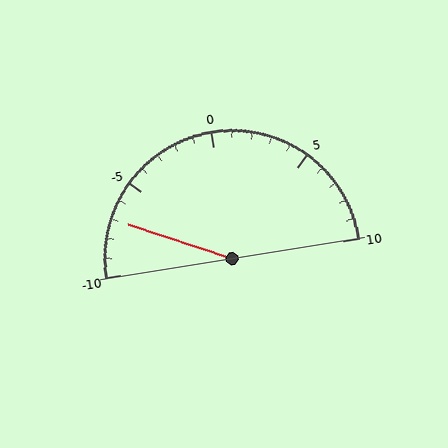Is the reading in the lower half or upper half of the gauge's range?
The reading is in the lower half of the range (-10 to 10).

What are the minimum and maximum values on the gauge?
The gauge ranges from -10 to 10.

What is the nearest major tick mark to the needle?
The nearest major tick mark is -5.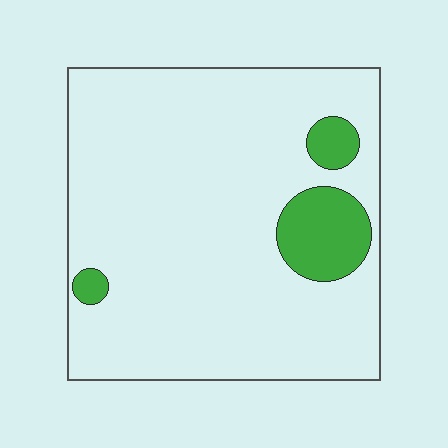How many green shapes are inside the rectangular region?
3.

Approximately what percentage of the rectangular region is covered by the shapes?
Approximately 10%.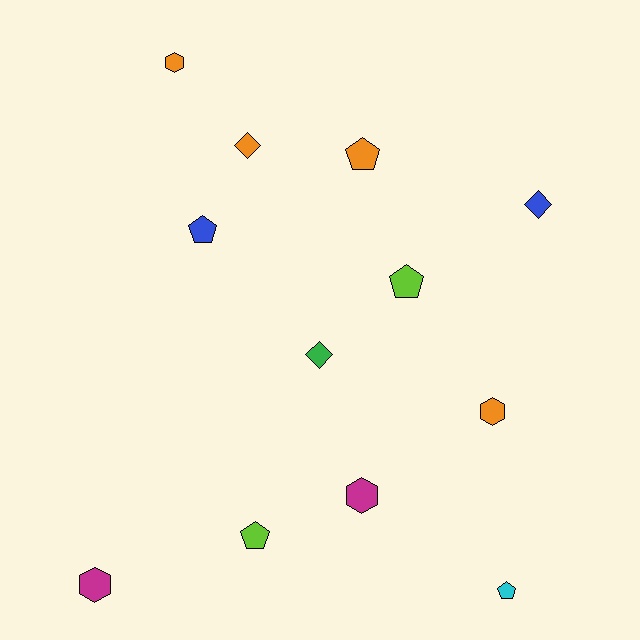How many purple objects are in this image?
There are no purple objects.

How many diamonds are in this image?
There are 3 diamonds.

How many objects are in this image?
There are 12 objects.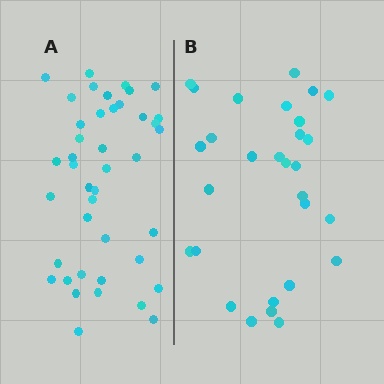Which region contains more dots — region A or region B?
Region A (the left region) has more dots.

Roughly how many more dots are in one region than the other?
Region A has approximately 15 more dots than region B.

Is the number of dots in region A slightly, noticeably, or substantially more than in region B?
Region A has noticeably more, but not dramatically so. The ratio is roughly 1.4 to 1.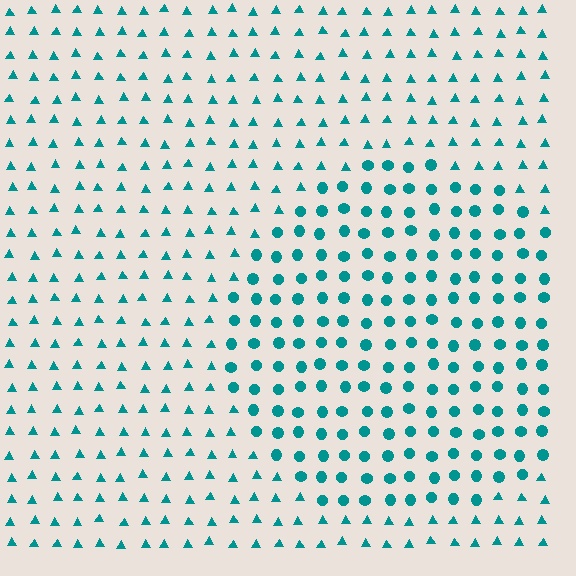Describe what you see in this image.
The image is filled with small teal elements arranged in a uniform grid. A circle-shaped region contains circles, while the surrounding area contains triangles. The boundary is defined purely by the change in element shape.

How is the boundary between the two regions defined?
The boundary is defined by a change in element shape: circles inside vs. triangles outside. All elements share the same color and spacing.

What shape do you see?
I see a circle.